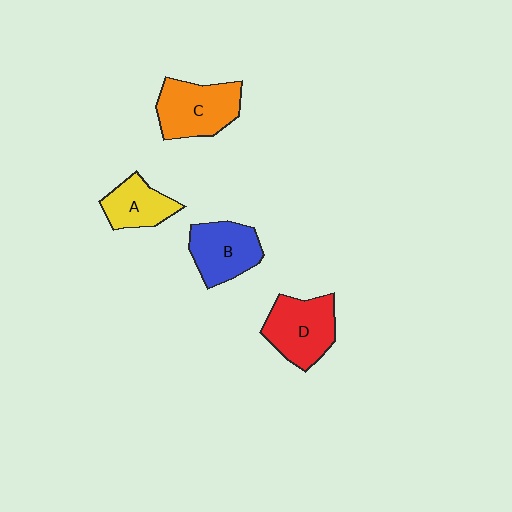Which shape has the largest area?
Shape C (orange).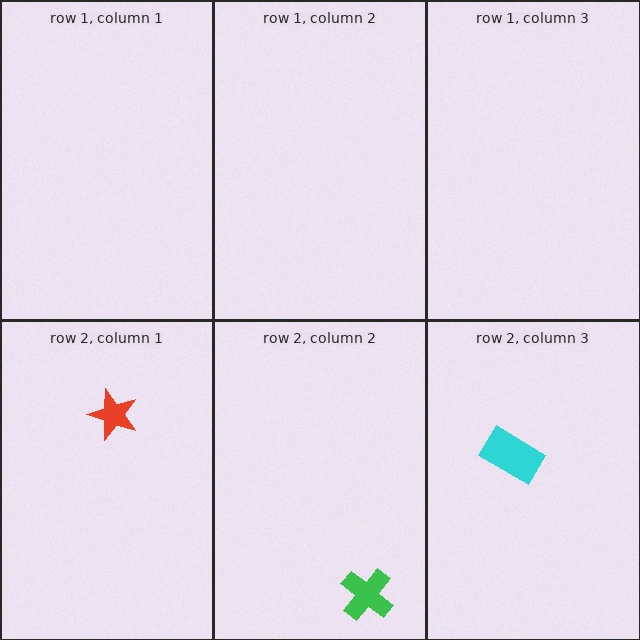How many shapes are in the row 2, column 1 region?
1.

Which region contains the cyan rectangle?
The row 2, column 3 region.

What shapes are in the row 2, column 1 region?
The red star.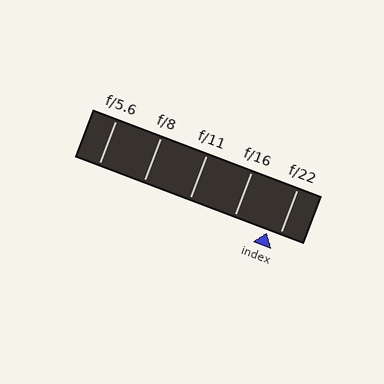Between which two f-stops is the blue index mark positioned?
The index mark is between f/16 and f/22.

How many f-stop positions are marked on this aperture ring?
There are 5 f-stop positions marked.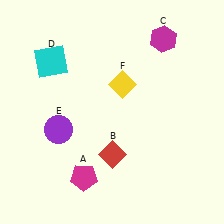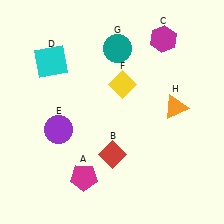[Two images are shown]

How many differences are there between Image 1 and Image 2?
There are 2 differences between the two images.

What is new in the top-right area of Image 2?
A teal circle (G) was added in the top-right area of Image 2.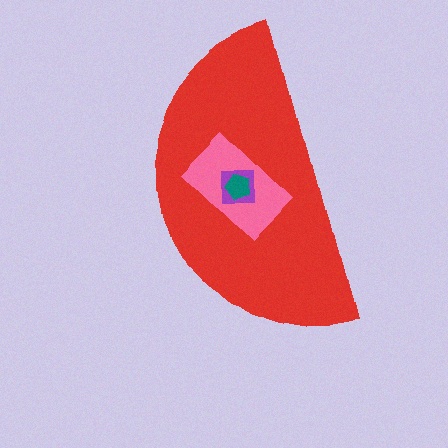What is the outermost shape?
The red semicircle.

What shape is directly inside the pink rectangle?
The purple square.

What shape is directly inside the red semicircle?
The pink rectangle.